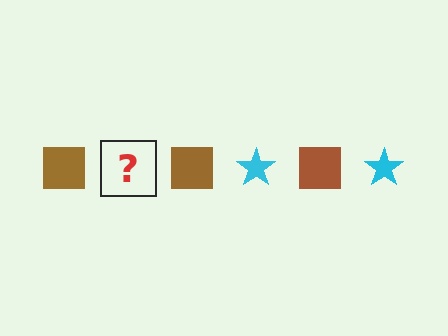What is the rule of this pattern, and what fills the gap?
The rule is that the pattern alternates between brown square and cyan star. The gap should be filled with a cyan star.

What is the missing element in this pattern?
The missing element is a cyan star.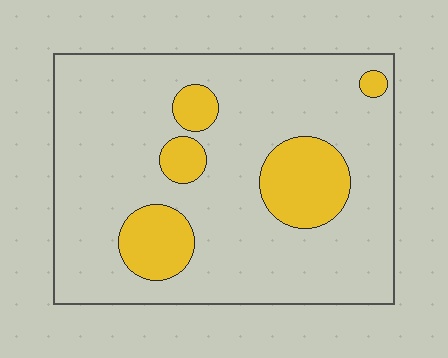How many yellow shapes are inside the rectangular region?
5.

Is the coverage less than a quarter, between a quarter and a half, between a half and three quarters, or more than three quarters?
Less than a quarter.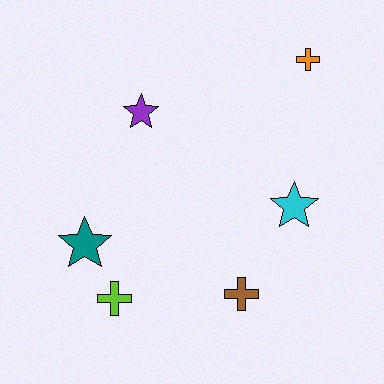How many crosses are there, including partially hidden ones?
There are 3 crosses.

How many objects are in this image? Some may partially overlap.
There are 6 objects.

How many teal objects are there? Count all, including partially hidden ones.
There is 1 teal object.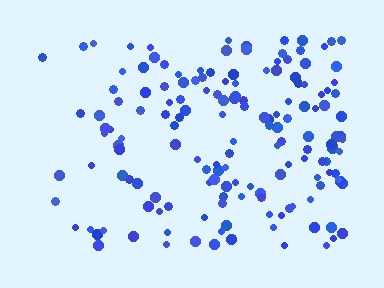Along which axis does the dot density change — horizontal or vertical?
Horizontal.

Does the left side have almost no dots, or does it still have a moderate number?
Still a moderate number, just noticeably fewer than the right.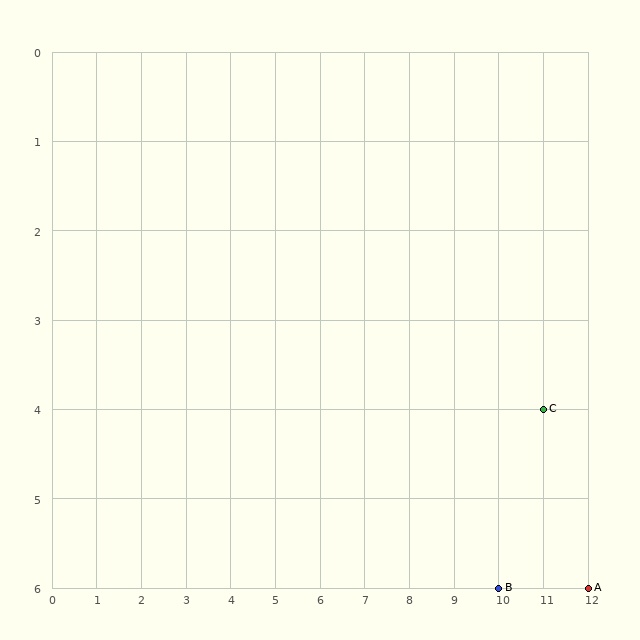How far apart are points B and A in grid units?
Points B and A are 2 columns apart.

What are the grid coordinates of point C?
Point C is at grid coordinates (11, 4).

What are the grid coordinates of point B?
Point B is at grid coordinates (10, 6).